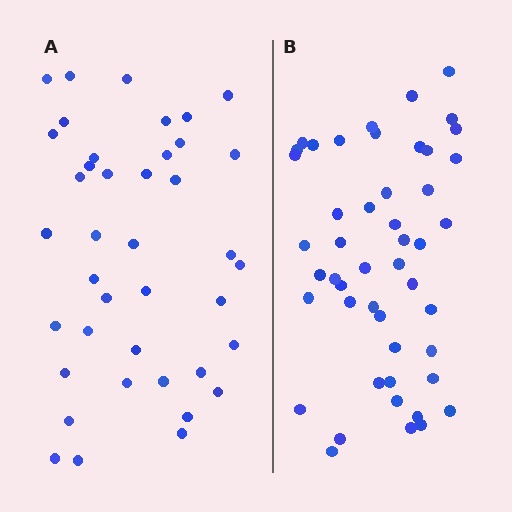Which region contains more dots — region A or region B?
Region B (the right region) has more dots.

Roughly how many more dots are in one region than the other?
Region B has roughly 8 or so more dots than region A.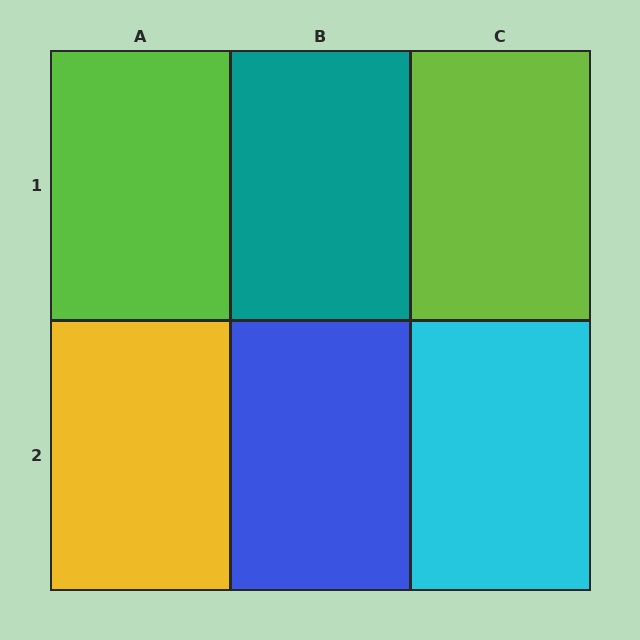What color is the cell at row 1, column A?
Lime.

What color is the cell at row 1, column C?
Lime.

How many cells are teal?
1 cell is teal.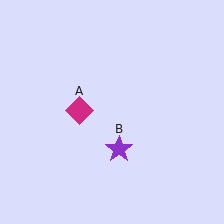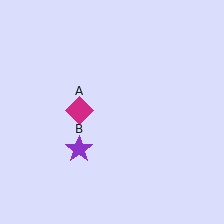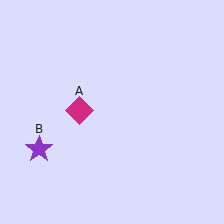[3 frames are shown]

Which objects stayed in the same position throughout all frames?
Magenta diamond (object A) remained stationary.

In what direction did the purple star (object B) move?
The purple star (object B) moved left.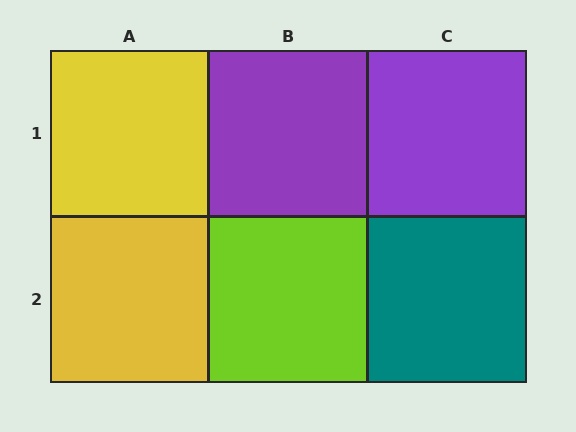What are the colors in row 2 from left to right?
Yellow, lime, teal.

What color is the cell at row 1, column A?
Yellow.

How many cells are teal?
1 cell is teal.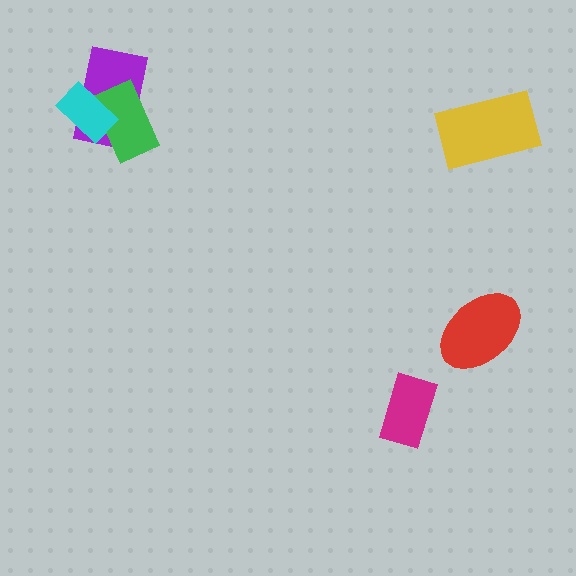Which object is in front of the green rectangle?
The cyan rectangle is in front of the green rectangle.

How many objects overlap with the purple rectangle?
2 objects overlap with the purple rectangle.